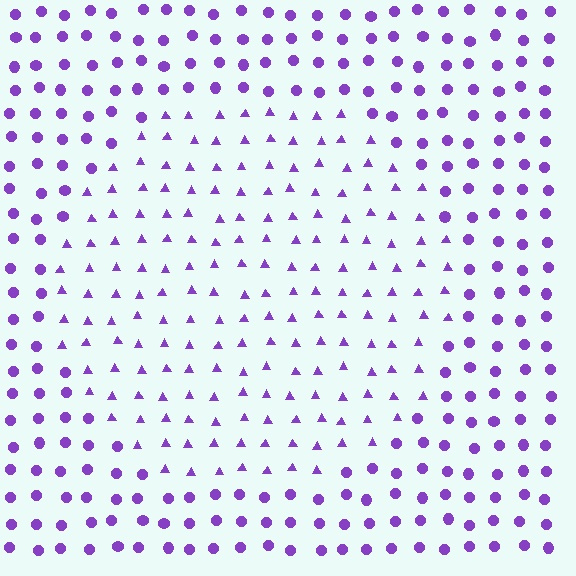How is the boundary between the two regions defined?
The boundary is defined by a change in element shape: triangles inside vs. circles outside. All elements share the same color and spacing.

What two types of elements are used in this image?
The image uses triangles inside the circle region and circles outside it.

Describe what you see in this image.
The image is filled with small purple elements arranged in a uniform grid. A circle-shaped region contains triangles, while the surrounding area contains circles. The boundary is defined purely by the change in element shape.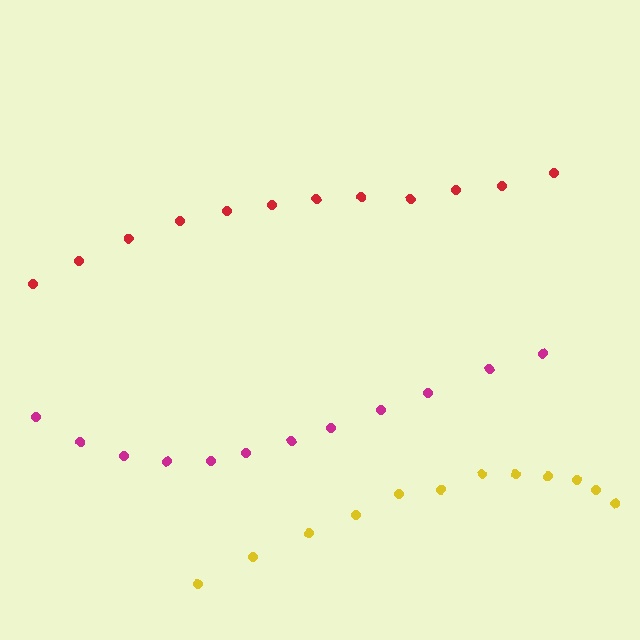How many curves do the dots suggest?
There are 3 distinct paths.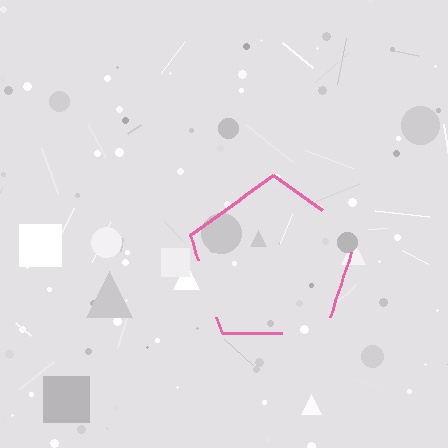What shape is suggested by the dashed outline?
The dashed outline suggests a pentagon.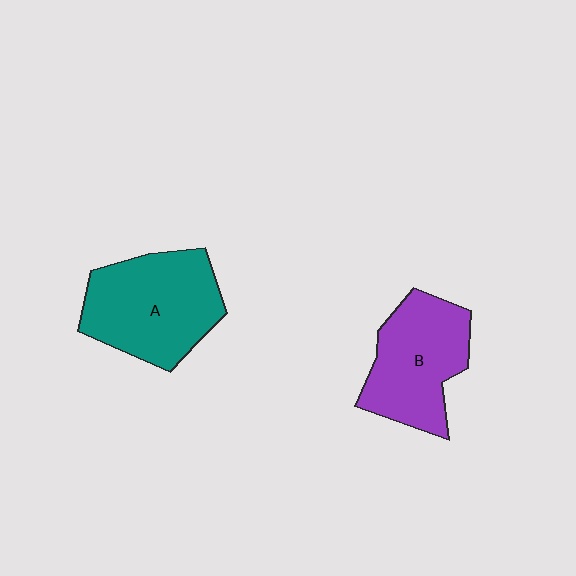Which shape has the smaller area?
Shape B (purple).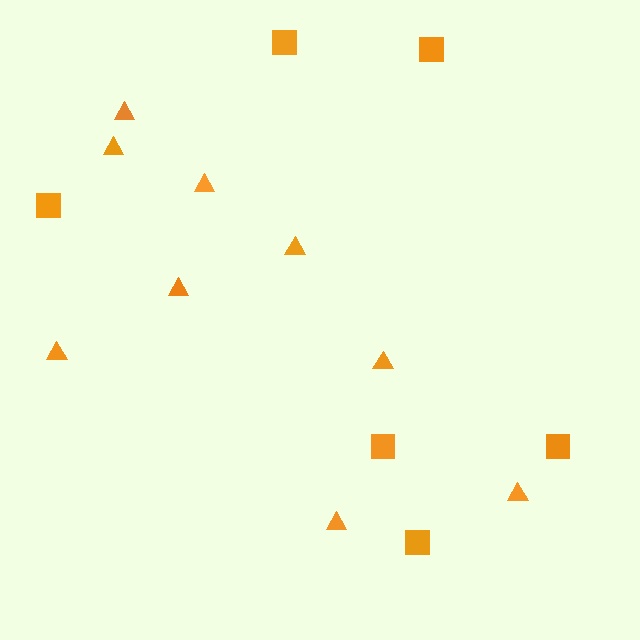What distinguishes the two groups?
There are 2 groups: one group of squares (6) and one group of triangles (9).